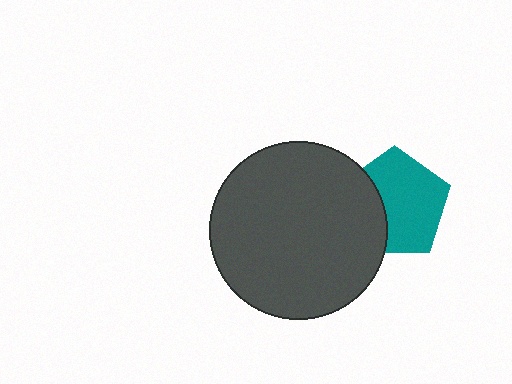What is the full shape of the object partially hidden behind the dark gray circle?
The partially hidden object is a teal pentagon.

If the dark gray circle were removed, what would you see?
You would see the complete teal pentagon.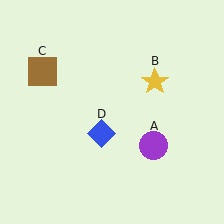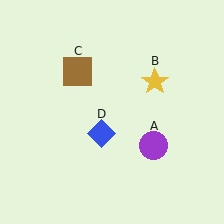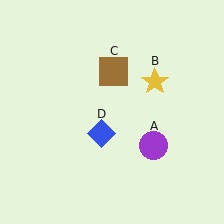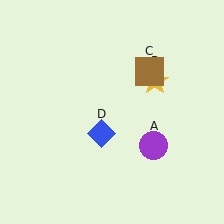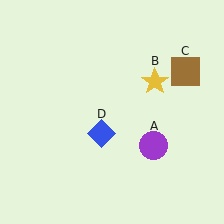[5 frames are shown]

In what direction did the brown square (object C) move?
The brown square (object C) moved right.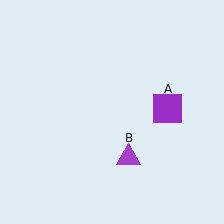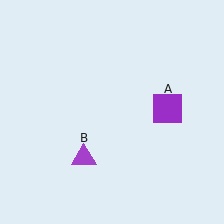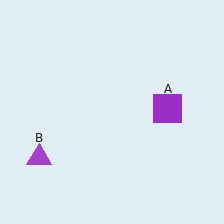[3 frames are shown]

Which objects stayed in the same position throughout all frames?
Purple square (object A) remained stationary.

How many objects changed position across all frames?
1 object changed position: purple triangle (object B).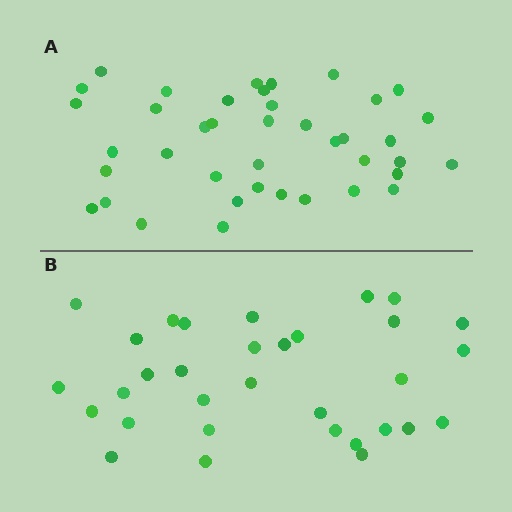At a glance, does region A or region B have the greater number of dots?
Region A (the top region) has more dots.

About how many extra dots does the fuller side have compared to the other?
Region A has roughly 8 or so more dots than region B.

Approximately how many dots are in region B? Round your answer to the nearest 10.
About 30 dots. (The exact count is 32, which rounds to 30.)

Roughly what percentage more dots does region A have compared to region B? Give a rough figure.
About 25% more.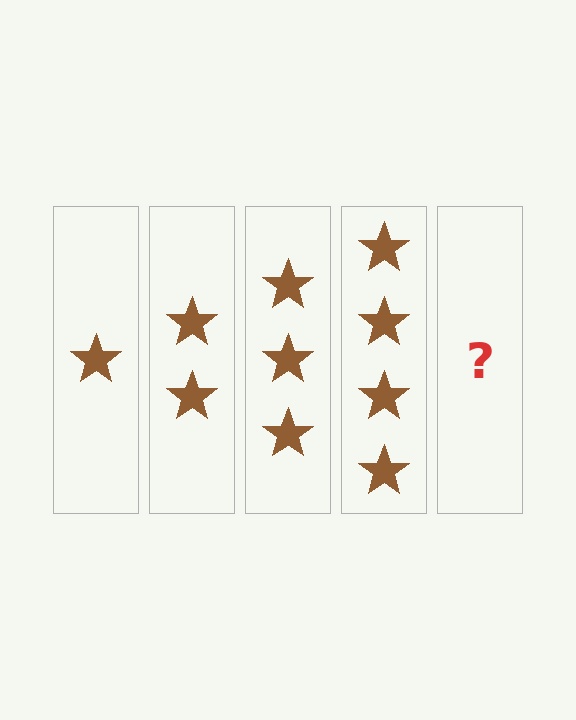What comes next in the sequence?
The next element should be 5 stars.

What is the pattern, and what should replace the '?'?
The pattern is that each step adds one more star. The '?' should be 5 stars.